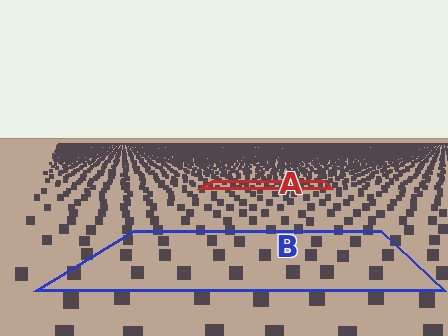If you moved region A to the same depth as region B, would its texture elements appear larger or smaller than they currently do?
They would appear larger. At a closer depth, the same texture elements are projected at a bigger on-screen size.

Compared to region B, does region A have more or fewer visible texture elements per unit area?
Region A has more texture elements per unit area — they are packed more densely because it is farther away.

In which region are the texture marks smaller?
The texture marks are smaller in region A, because it is farther away.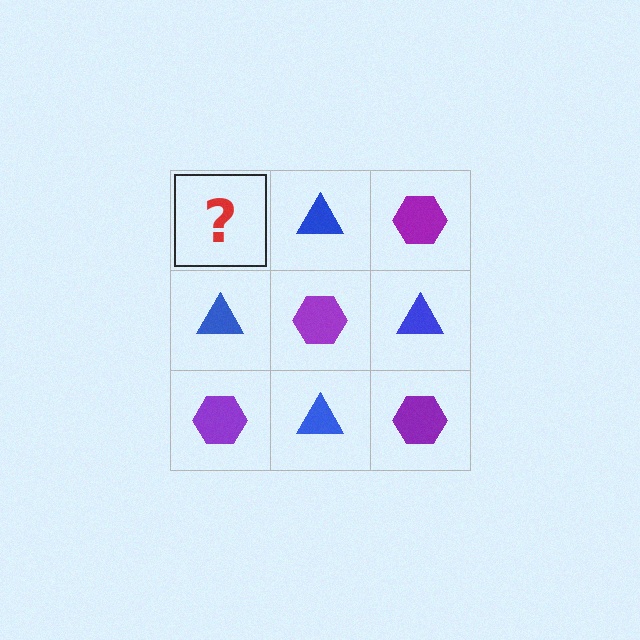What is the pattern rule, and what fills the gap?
The rule is that it alternates purple hexagon and blue triangle in a checkerboard pattern. The gap should be filled with a purple hexagon.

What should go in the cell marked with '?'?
The missing cell should contain a purple hexagon.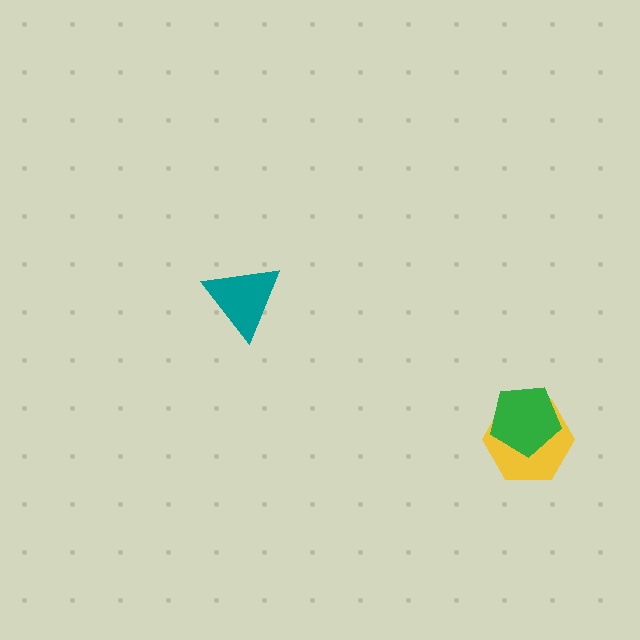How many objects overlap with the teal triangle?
0 objects overlap with the teal triangle.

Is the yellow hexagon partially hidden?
Yes, it is partially covered by another shape.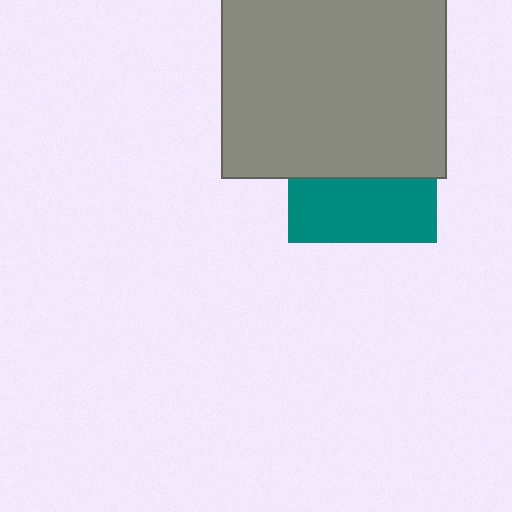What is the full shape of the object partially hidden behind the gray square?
The partially hidden object is a teal square.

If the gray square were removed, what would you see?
You would see the complete teal square.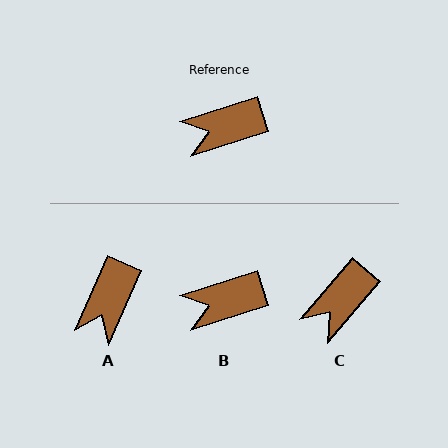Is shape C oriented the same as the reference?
No, it is off by about 32 degrees.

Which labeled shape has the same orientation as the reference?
B.